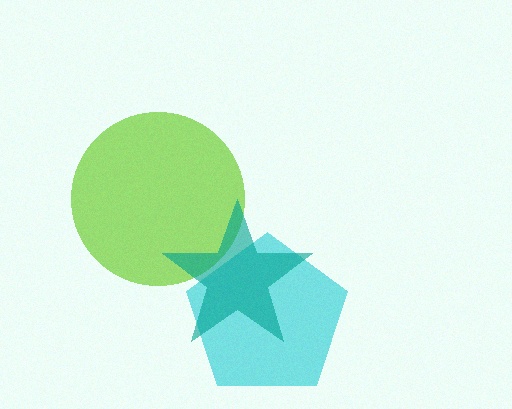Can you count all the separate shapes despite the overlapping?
Yes, there are 3 separate shapes.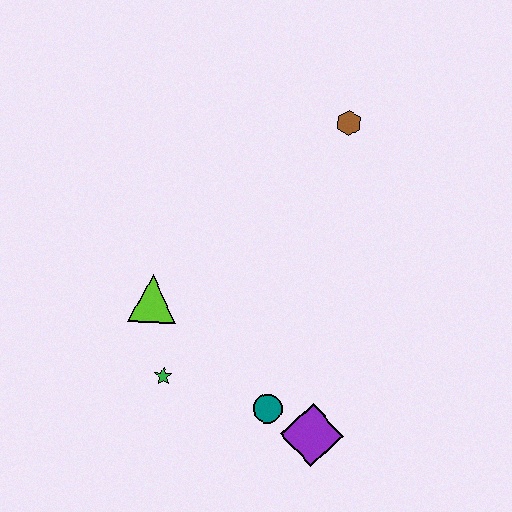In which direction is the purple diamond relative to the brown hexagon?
The purple diamond is below the brown hexagon.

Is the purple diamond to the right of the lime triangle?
Yes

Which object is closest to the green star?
The lime triangle is closest to the green star.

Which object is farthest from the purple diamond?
The brown hexagon is farthest from the purple diamond.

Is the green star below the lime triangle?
Yes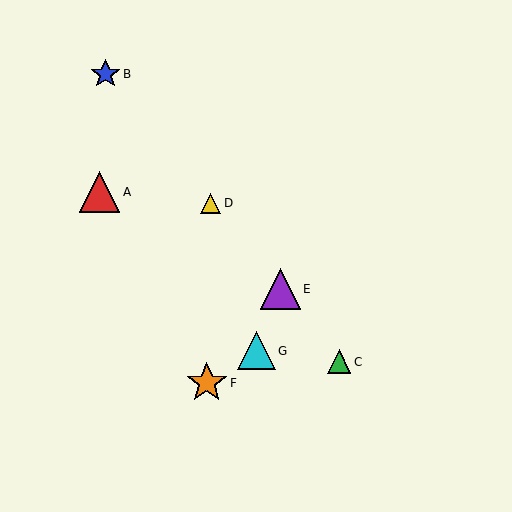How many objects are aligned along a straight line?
4 objects (B, C, D, E) are aligned along a straight line.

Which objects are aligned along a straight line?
Objects B, C, D, E are aligned along a straight line.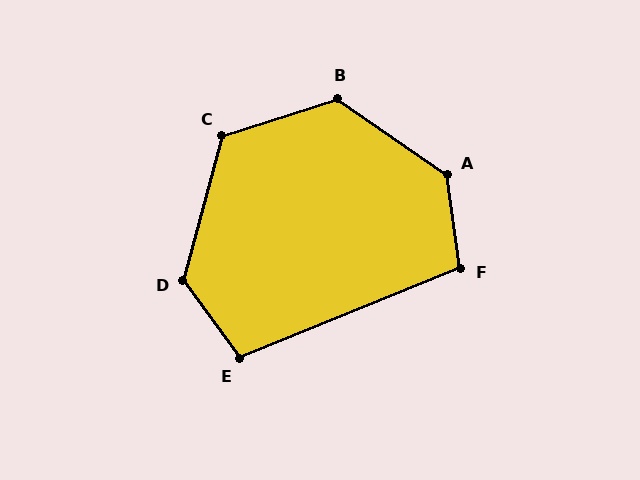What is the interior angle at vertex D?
Approximately 129 degrees (obtuse).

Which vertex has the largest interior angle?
A, at approximately 133 degrees.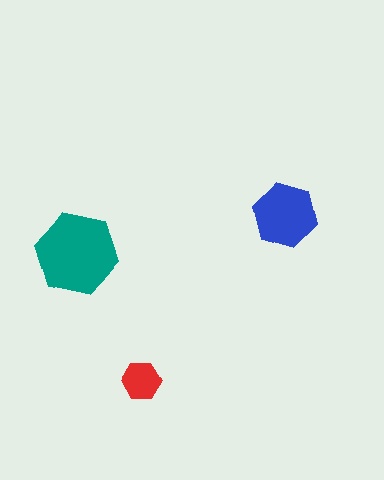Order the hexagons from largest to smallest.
the teal one, the blue one, the red one.